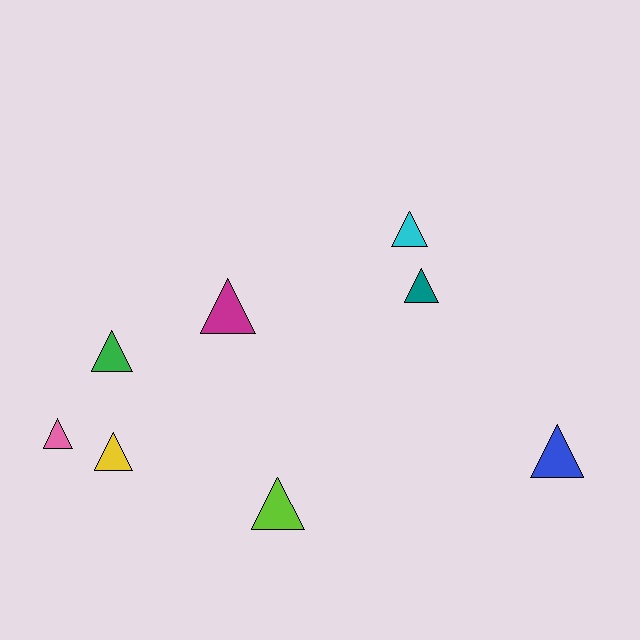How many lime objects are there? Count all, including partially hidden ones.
There is 1 lime object.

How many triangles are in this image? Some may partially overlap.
There are 8 triangles.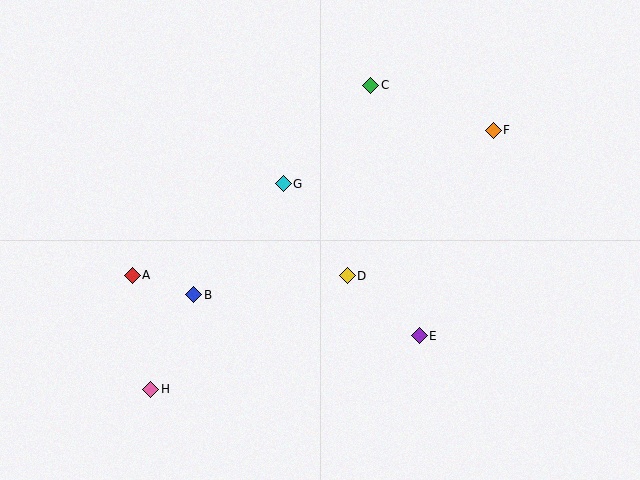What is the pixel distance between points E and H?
The distance between E and H is 274 pixels.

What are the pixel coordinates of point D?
Point D is at (347, 276).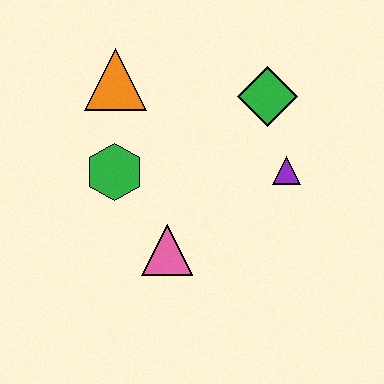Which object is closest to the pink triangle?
The green hexagon is closest to the pink triangle.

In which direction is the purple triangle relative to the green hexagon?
The purple triangle is to the right of the green hexagon.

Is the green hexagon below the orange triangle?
Yes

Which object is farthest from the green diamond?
The pink triangle is farthest from the green diamond.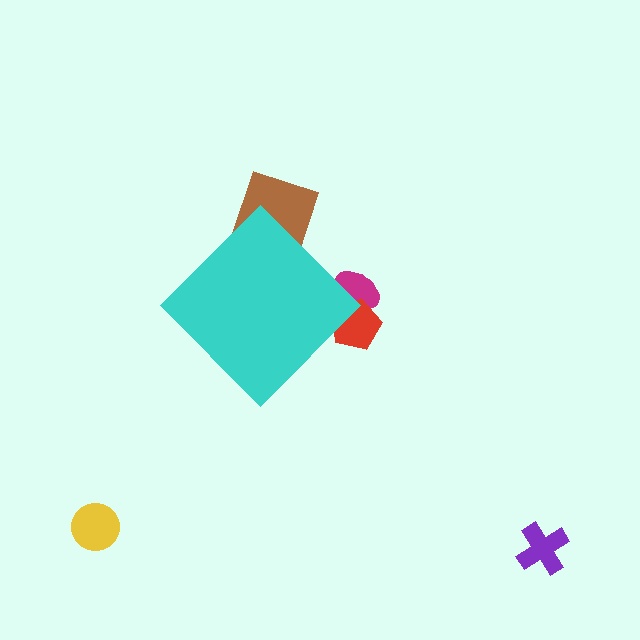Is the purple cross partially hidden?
No, the purple cross is fully visible.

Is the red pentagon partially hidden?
Yes, the red pentagon is partially hidden behind the cyan diamond.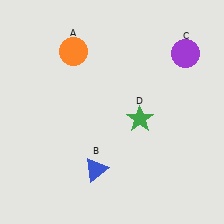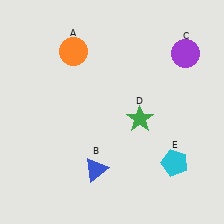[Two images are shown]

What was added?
A cyan pentagon (E) was added in Image 2.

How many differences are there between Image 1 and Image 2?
There is 1 difference between the two images.